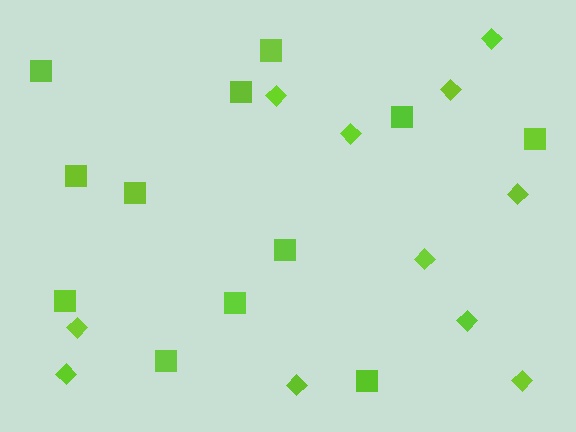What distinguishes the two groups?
There are 2 groups: one group of diamonds (11) and one group of squares (12).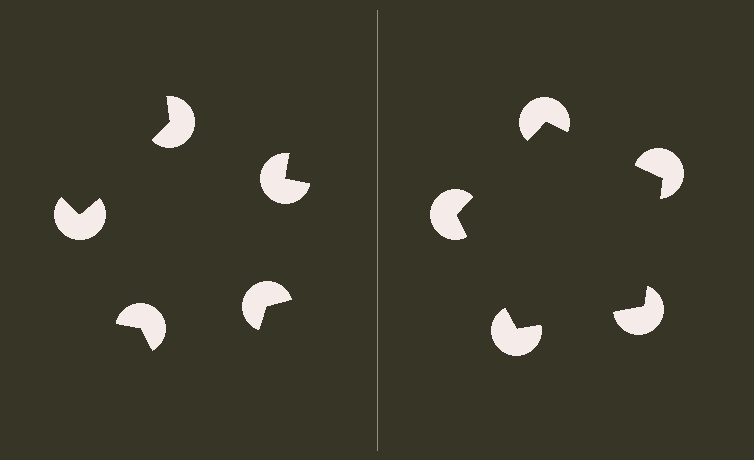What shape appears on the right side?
An illusory pentagon.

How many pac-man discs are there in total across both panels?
10 — 5 on each side.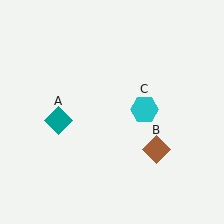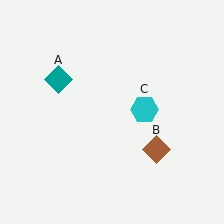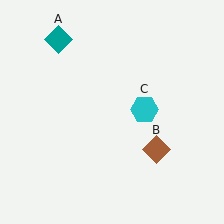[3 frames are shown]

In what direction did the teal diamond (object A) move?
The teal diamond (object A) moved up.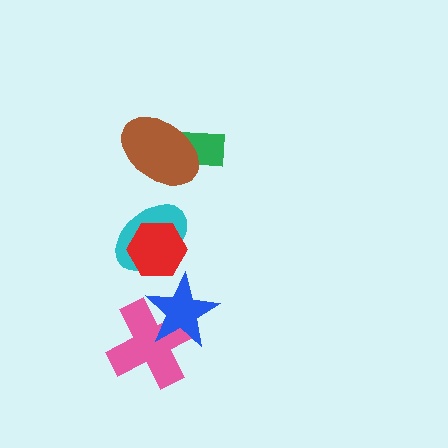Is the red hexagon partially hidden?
No, no other shape covers it.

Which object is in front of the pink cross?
The blue star is in front of the pink cross.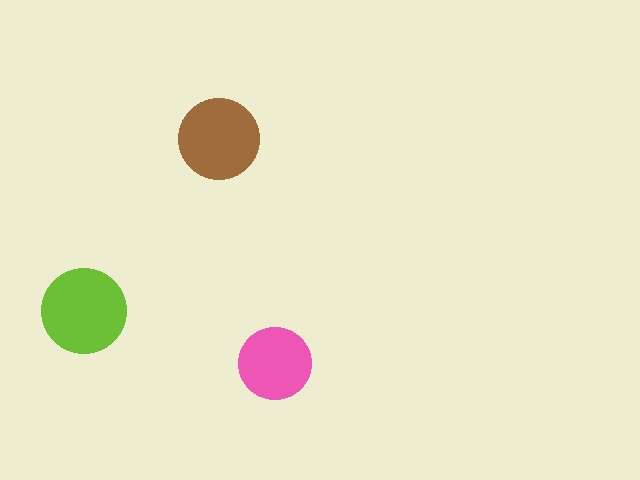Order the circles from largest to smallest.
the lime one, the brown one, the pink one.